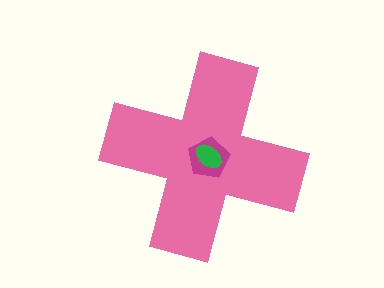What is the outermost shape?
The pink cross.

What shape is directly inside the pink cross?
The magenta pentagon.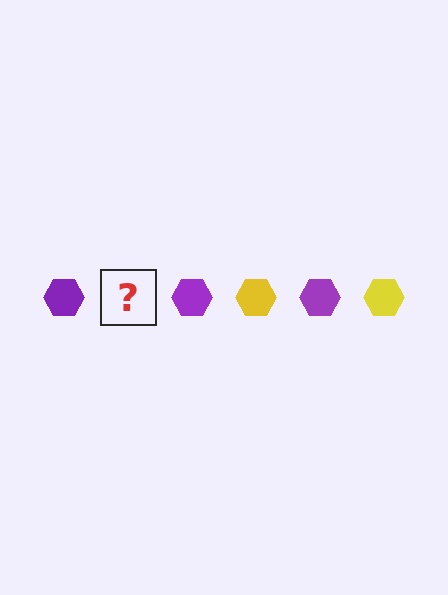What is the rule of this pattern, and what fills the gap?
The rule is that the pattern cycles through purple, yellow hexagons. The gap should be filled with a yellow hexagon.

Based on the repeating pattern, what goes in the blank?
The blank should be a yellow hexagon.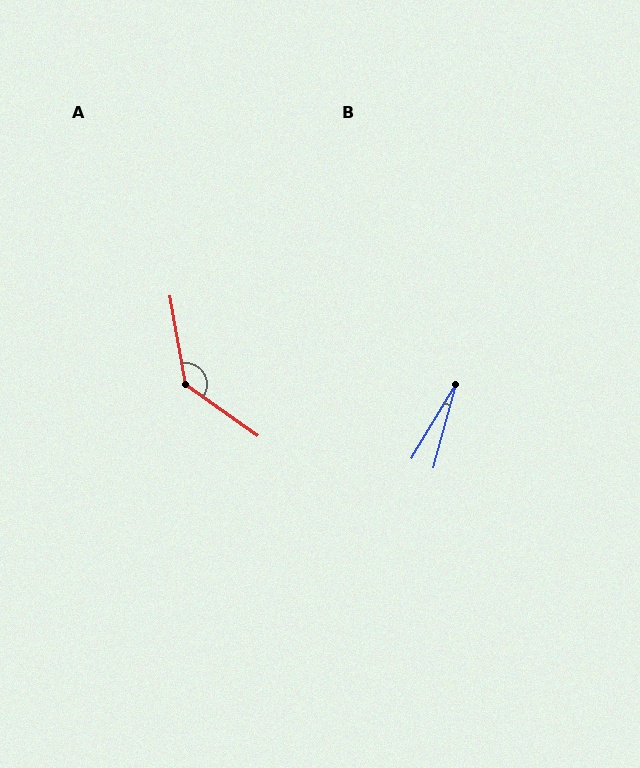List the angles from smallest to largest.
B (16°), A (136°).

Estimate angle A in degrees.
Approximately 136 degrees.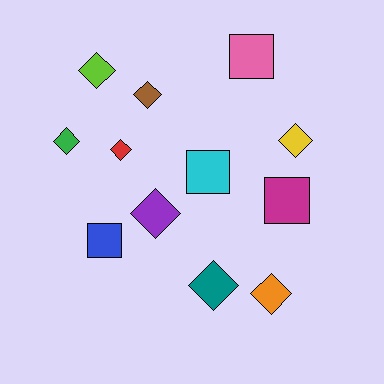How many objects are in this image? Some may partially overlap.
There are 12 objects.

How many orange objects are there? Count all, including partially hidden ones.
There is 1 orange object.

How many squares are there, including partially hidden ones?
There are 4 squares.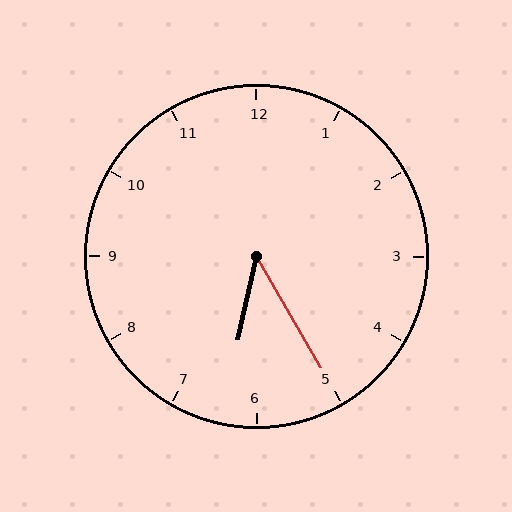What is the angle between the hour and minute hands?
Approximately 42 degrees.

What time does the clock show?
6:25.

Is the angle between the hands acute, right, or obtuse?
It is acute.